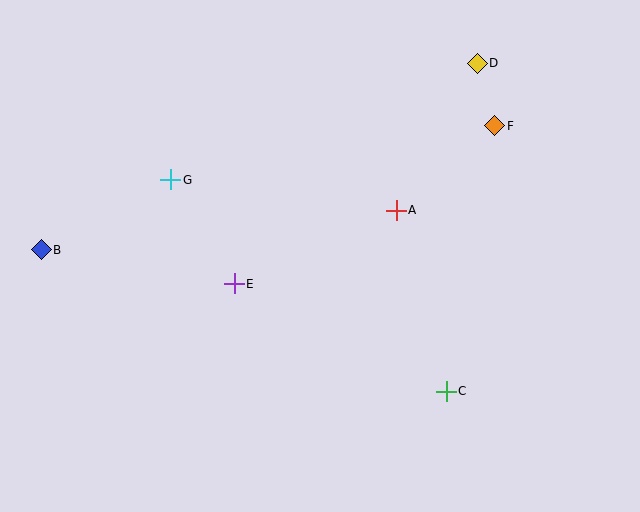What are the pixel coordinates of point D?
Point D is at (477, 63).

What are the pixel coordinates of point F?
Point F is at (495, 126).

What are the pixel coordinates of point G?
Point G is at (171, 180).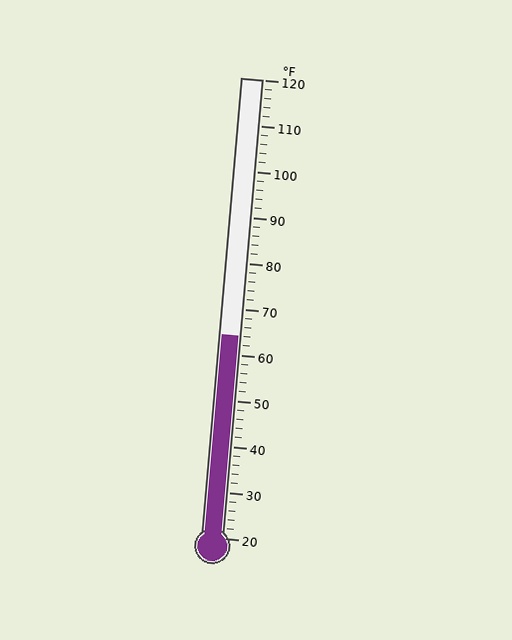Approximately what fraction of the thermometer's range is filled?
The thermometer is filled to approximately 45% of its range.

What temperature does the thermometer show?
The thermometer shows approximately 64°F.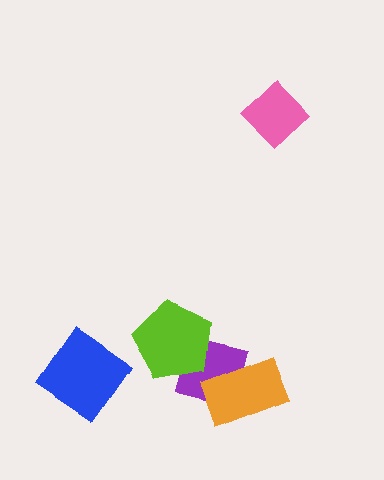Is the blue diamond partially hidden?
No, no other shape covers it.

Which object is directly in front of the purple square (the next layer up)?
The orange rectangle is directly in front of the purple square.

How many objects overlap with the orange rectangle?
1 object overlaps with the orange rectangle.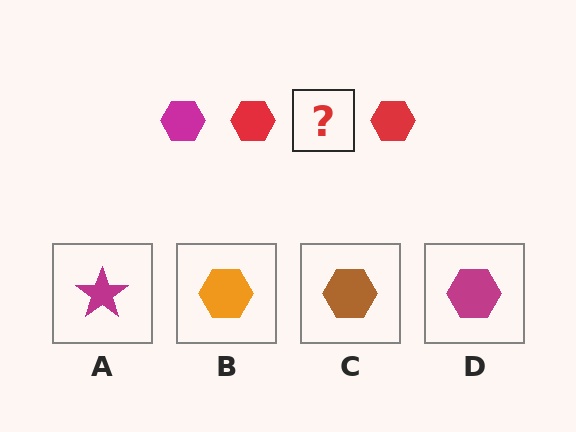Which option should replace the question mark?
Option D.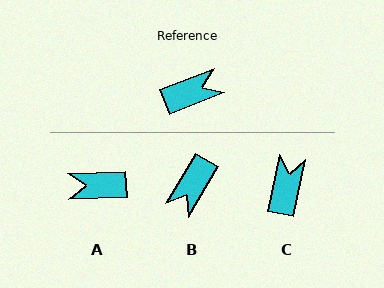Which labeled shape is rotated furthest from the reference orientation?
A, about 161 degrees away.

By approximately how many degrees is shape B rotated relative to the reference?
Approximately 142 degrees clockwise.